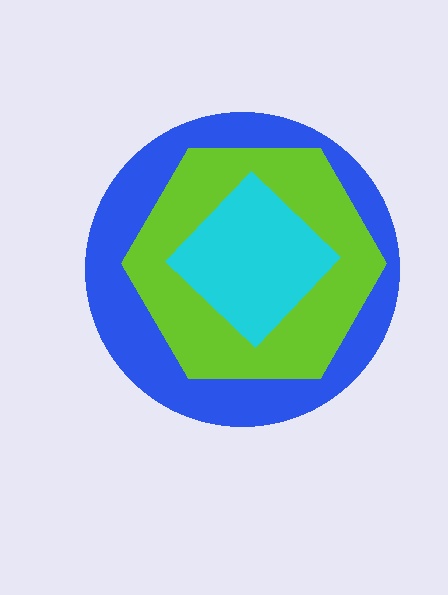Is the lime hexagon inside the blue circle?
Yes.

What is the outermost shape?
The blue circle.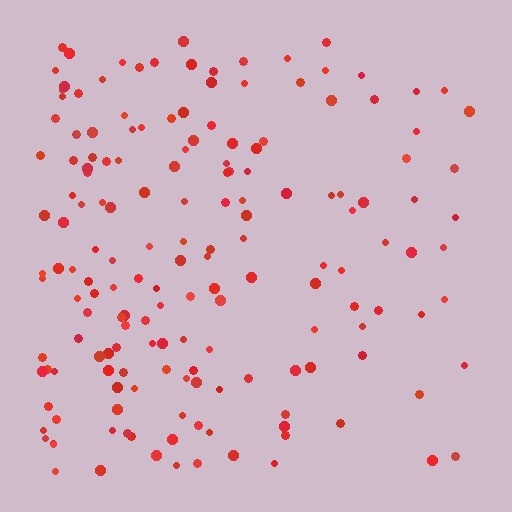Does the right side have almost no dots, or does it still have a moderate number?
Still a moderate number, just noticeably fewer than the left.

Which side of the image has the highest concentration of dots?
The left.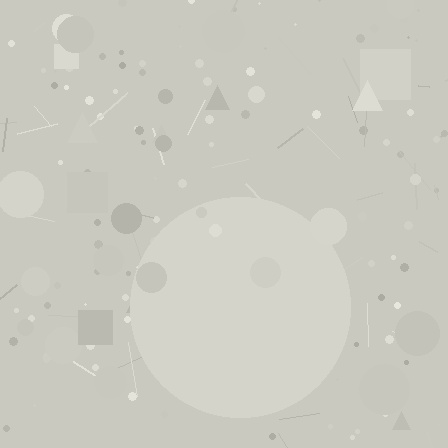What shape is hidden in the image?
A circle is hidden in the image.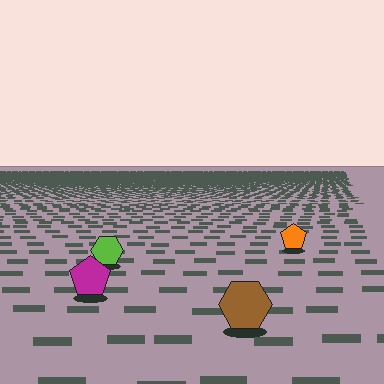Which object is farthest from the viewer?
The orange pentagon is farthest from the viewer. It appears smaller and the ground texture around it is denser.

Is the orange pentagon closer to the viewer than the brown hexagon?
No. The brown hexagon is closer — you can tell from the texture gradient: the ground texture is coarser near it.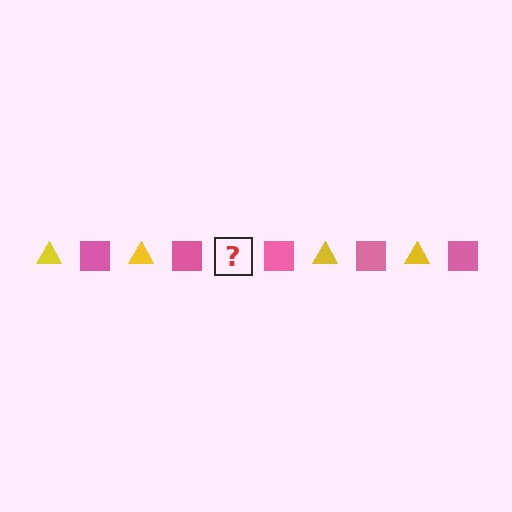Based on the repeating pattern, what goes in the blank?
The blank should be a yellow triangle.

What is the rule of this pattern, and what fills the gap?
The rule is that the pattern alternates between yellow triangle and pink square. The gap should be filled with a yellow triangle.